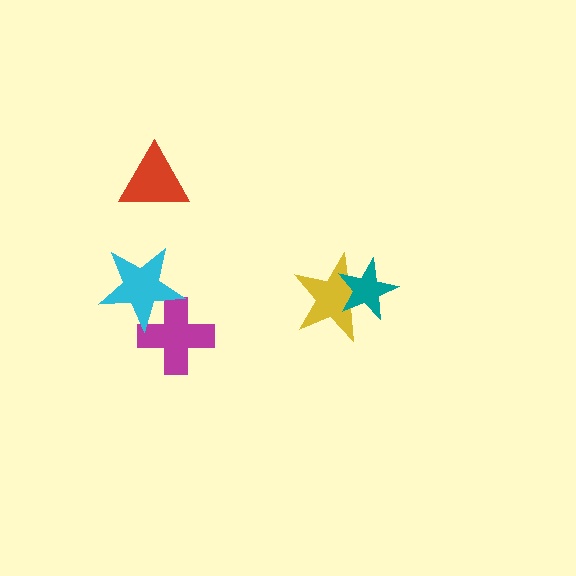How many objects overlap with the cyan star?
1 object overlaps with the cyan star.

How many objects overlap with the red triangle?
0 objects overlap with the red triangle.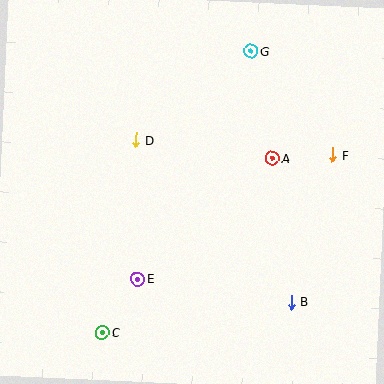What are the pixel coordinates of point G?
Point G is at (251, 51).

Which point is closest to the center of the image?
Point D at (136, 140) is closest to the center.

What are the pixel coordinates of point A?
Point A is at (272, 158).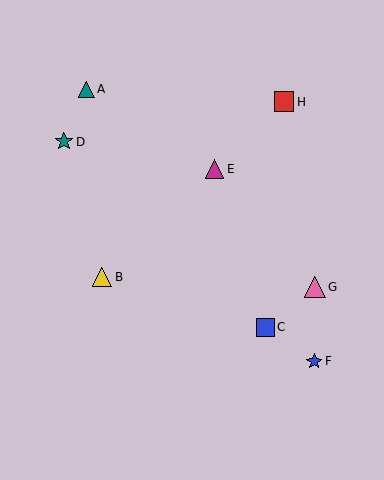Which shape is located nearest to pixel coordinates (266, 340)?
The blue square (labeled C) at (265, 328) is nearest to that location.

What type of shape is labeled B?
Shape B is a yellow triangle.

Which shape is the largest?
The pink triangle (labeled G) is the largest.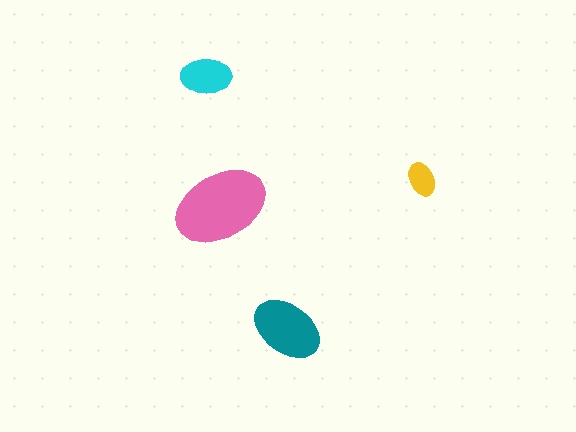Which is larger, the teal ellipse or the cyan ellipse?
The teal one.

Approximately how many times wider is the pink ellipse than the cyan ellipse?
About 2 times wider.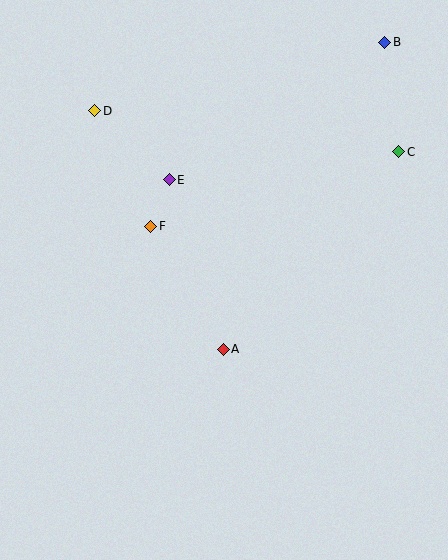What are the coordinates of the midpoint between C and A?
The midpoint between C and A is at (311, 250).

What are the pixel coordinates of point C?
Point C is at (399, 152).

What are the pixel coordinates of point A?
Point A is at (223, 349).